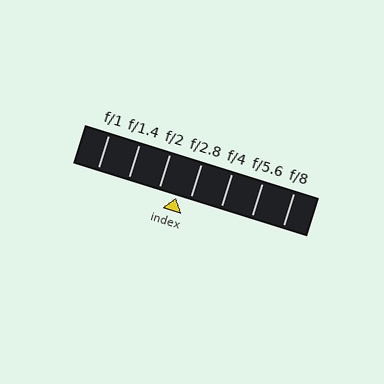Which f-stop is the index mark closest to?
The index mark is closest to f/2.8.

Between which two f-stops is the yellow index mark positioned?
The index mark is between f/2 and f/2.8.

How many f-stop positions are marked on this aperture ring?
There are 7 f-stop positions marked.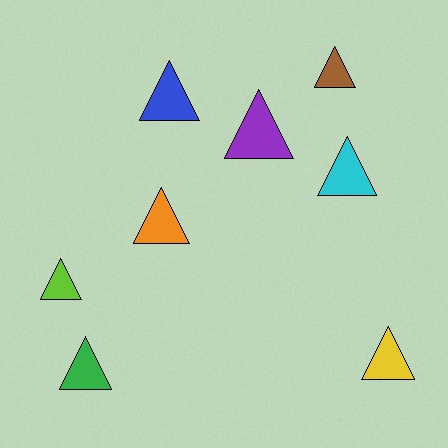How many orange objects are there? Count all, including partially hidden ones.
There is 1 orange object.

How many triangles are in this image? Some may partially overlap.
There are 8 triangles.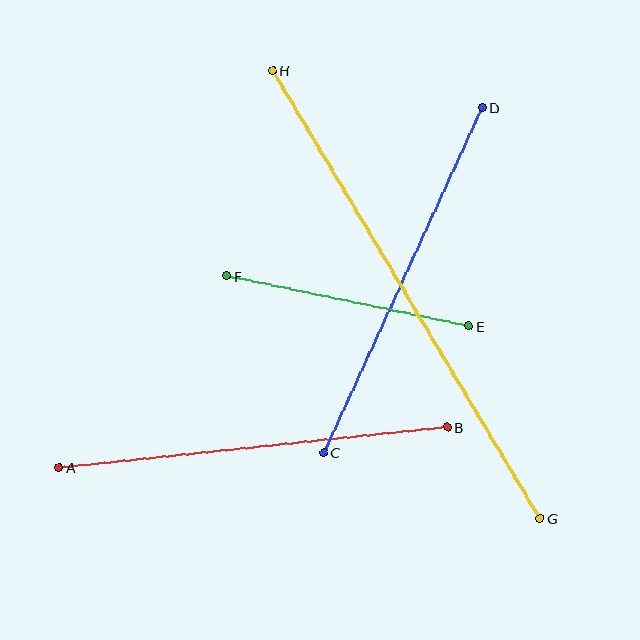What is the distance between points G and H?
The distance is approximately 522 pixels.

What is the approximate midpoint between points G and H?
The midpoint is at approximately (406, 294) pixels.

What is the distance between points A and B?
The distance is approximately 390 pixels.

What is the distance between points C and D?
The distance is approximately 379 pixels.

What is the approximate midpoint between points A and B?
The midpoint is at approximately (253, 447) pixels.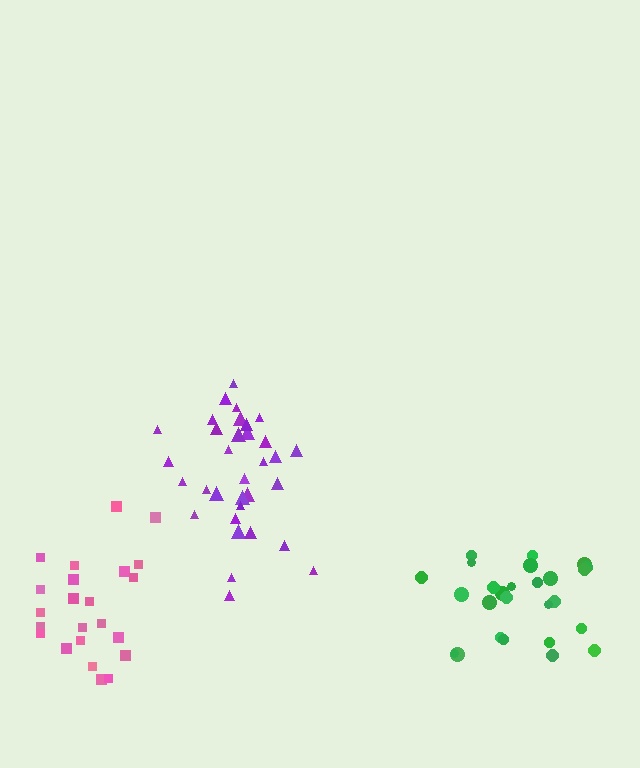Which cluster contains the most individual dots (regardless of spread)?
Purple (34).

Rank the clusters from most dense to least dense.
purple, green, pink.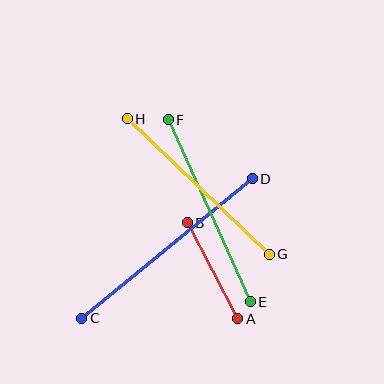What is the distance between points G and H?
The distance is approximately 196 pixels.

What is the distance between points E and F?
The distance is approximately 200 pixels.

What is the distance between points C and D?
The distance is approximately 220 pixels.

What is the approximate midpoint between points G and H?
The midpoint is at approximately (198, 186) pixels.